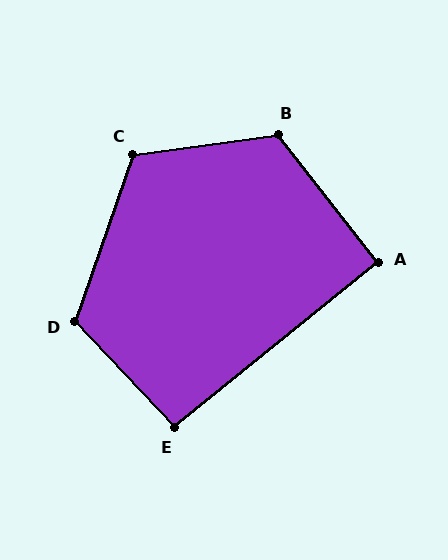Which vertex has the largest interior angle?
B, at approximately 120 degrees.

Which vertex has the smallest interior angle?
A, at approximately 91 degrees.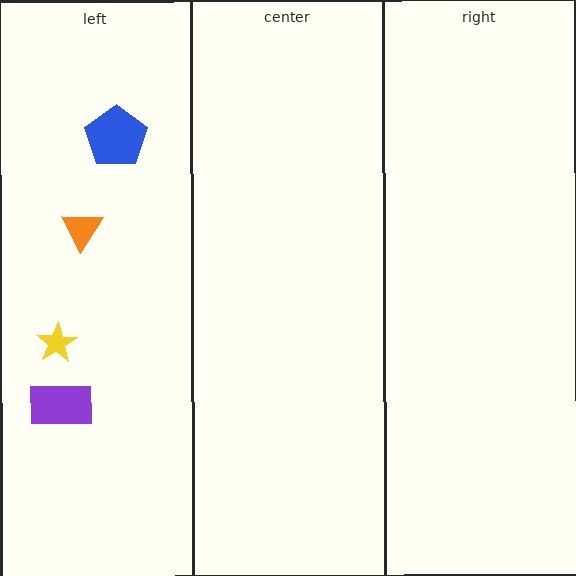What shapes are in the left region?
The blue pentagon, the purple rectangle, the orange triangle, the yellow star.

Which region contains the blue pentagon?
The left region.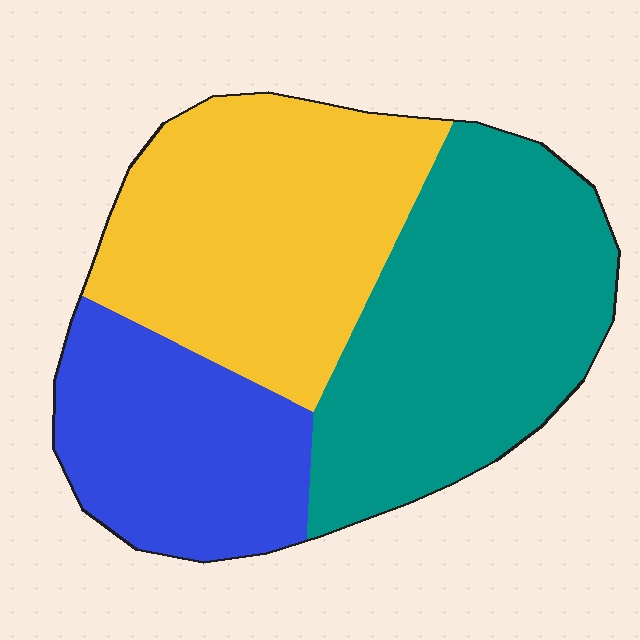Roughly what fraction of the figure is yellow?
Yellow takes up about three eighths (3/8) of the figure.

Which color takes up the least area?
Blue, at roughly 25%.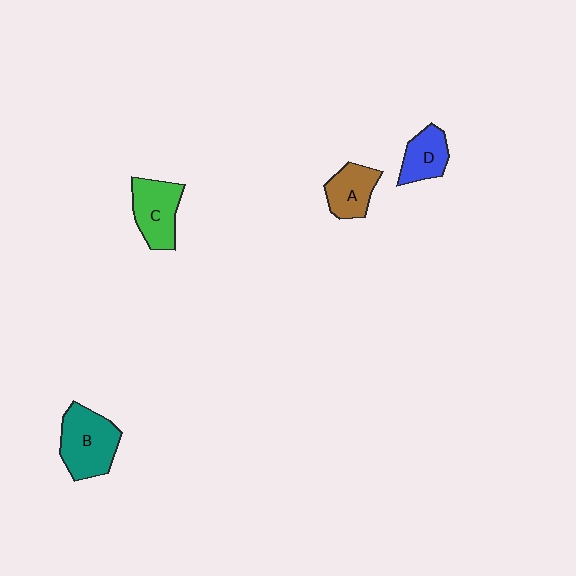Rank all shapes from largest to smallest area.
From largest to smallest: B (teal), C (green), A (brown), D (blue).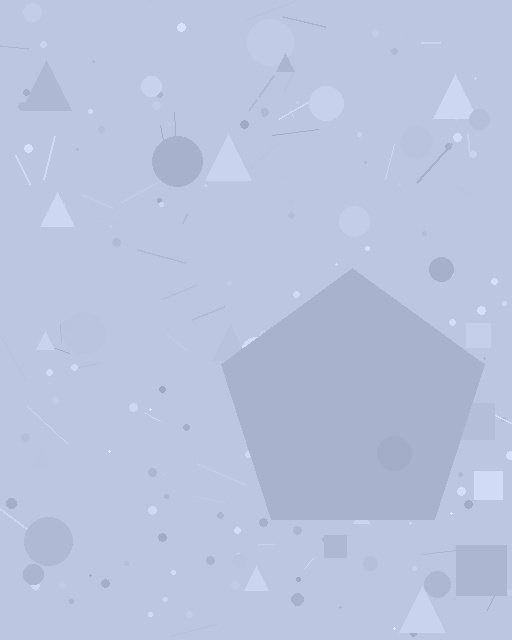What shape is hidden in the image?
A pentagon is hidden in the image.